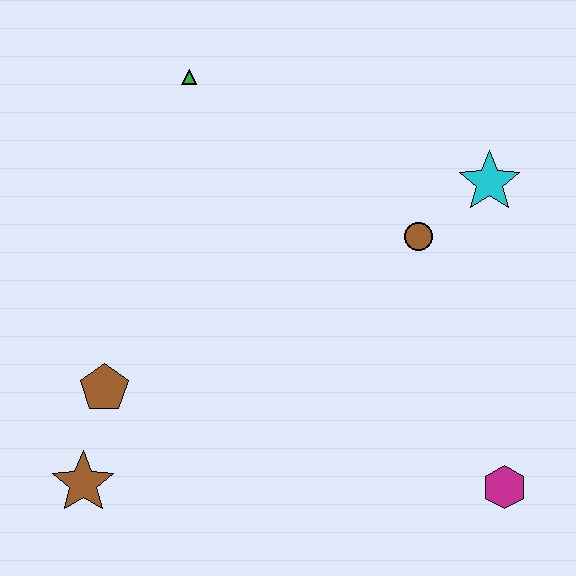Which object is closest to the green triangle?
The brown circle is closest to the green triangle.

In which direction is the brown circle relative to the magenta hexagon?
The brown circle is above the magenta hexagon.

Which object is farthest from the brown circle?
The brown star is farthest from the brown circle.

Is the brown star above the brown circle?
No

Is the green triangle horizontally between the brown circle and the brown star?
Yes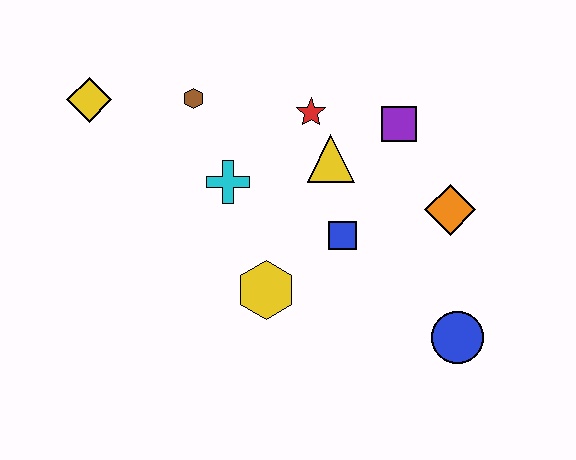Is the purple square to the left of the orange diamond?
Yes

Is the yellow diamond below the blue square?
No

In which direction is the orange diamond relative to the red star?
The orange diamond is to the right of the red star.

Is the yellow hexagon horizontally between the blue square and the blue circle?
No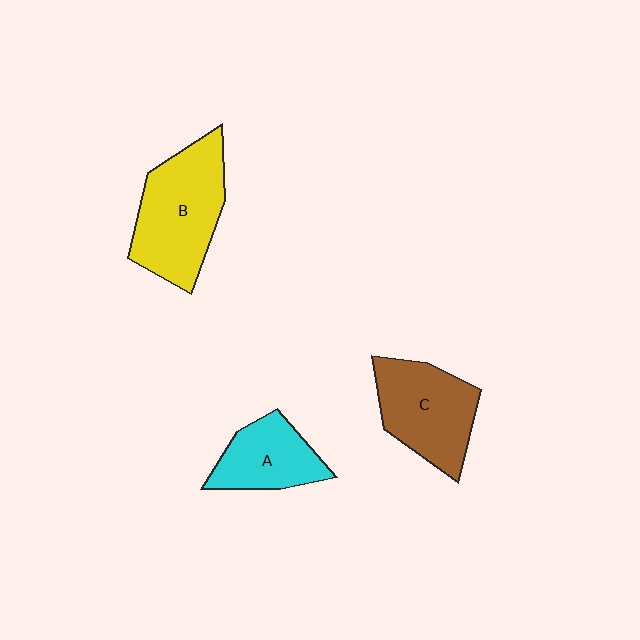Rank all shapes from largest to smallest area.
From largest to smallest: B (yellow), C (brown), A (cyan).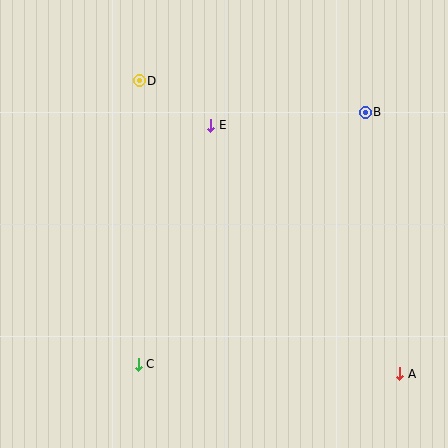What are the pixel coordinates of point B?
Point B is at (365, 112).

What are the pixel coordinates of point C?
Point C is at (138, 364).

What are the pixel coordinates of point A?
Point A is at (400, 374).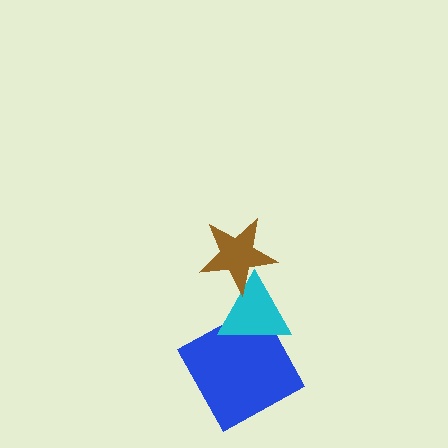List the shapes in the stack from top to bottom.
From top to bottom: the brown star, the cyan triangle, the blue square.